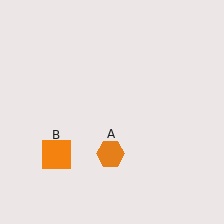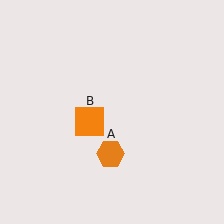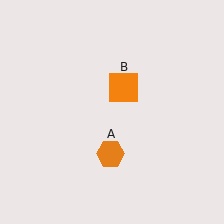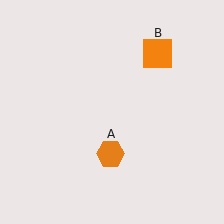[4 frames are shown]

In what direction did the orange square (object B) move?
The orange square (object B) moved up and to the right.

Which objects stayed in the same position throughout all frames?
Orange hexagon (object A) remained stationary.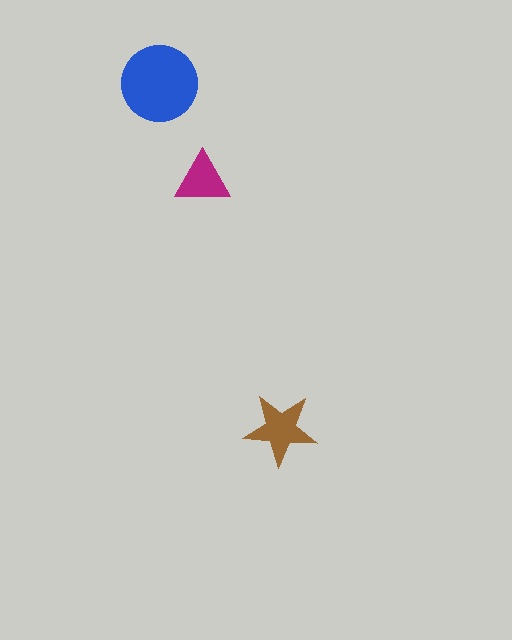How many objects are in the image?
There are 3 objects in the image.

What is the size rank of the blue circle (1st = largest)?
1st.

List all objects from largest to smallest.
The blue circle, the brown star, the magenta triangle.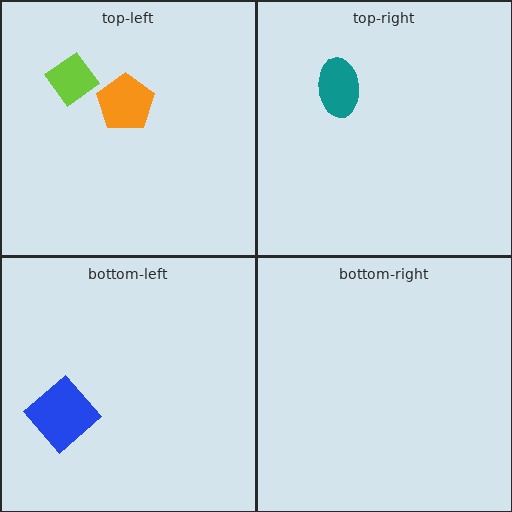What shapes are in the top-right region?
The teal ellipse.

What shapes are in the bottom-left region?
The blue diamond.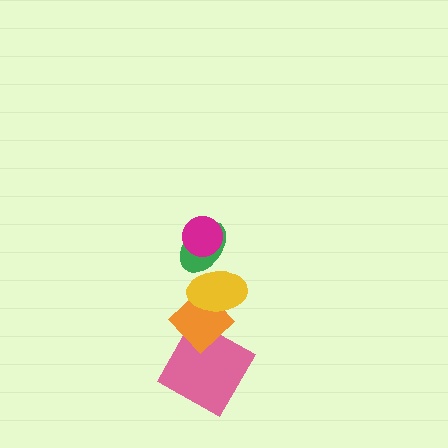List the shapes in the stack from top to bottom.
From top to bottom: the magenta circle, the green ellipse, the yellow ellipse, the orange diamond, the pink square.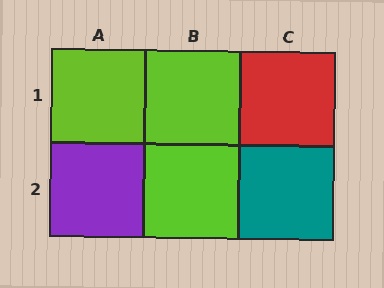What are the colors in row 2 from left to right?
Purple, lime, teal.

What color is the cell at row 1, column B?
Lime.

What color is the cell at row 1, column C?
Red.